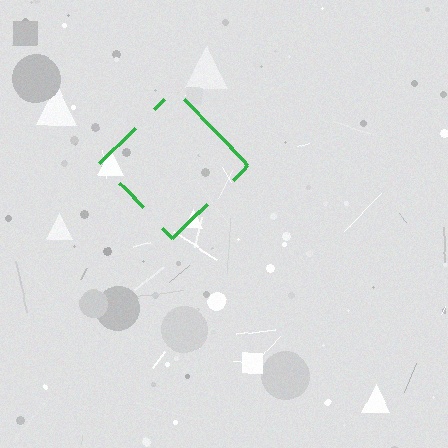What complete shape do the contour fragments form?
The contour fragments form a diamond.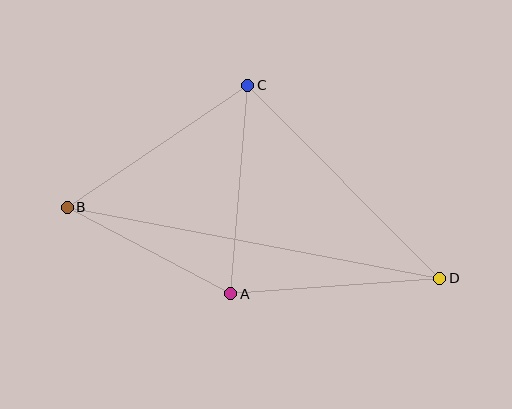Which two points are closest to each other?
Points A and B are closest to each other.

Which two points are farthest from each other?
Points B and D are farthest from each other.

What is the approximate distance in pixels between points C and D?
The distance between C and D is approximately 272 pixels.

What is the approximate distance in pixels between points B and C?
The distance between B and C is approximately 218 pixels.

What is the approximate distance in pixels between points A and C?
The distance between A and C is approximately 209 pixels.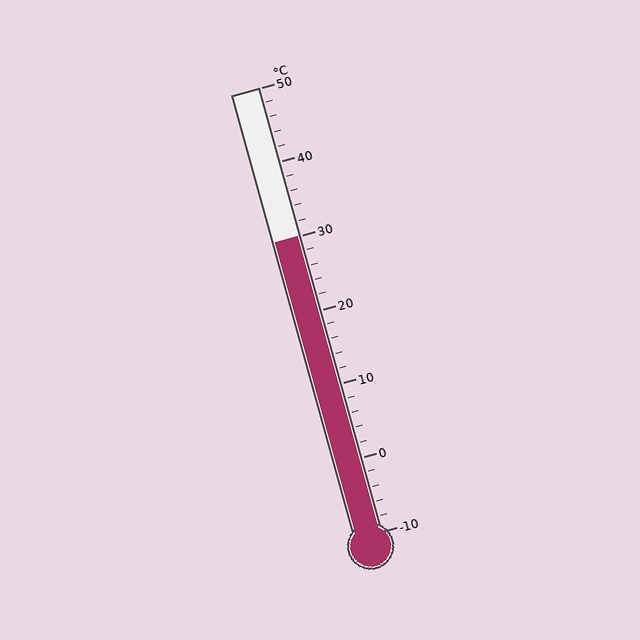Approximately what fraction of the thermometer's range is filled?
The thermometer is filled to approximately 65% of its range.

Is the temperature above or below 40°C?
The temperature is below 40°C.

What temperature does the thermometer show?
The thermometer shows approximately 30°C.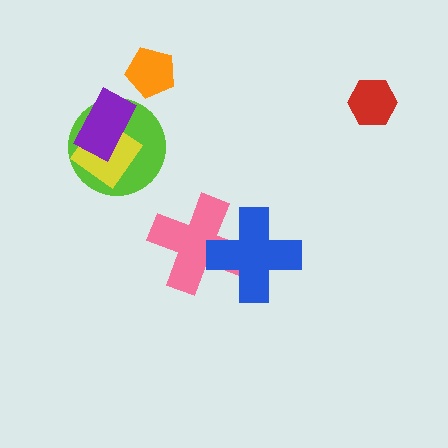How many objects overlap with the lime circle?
2 objects overlap with the lime circle.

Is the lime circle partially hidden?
Yes, it is partially covered by another shape.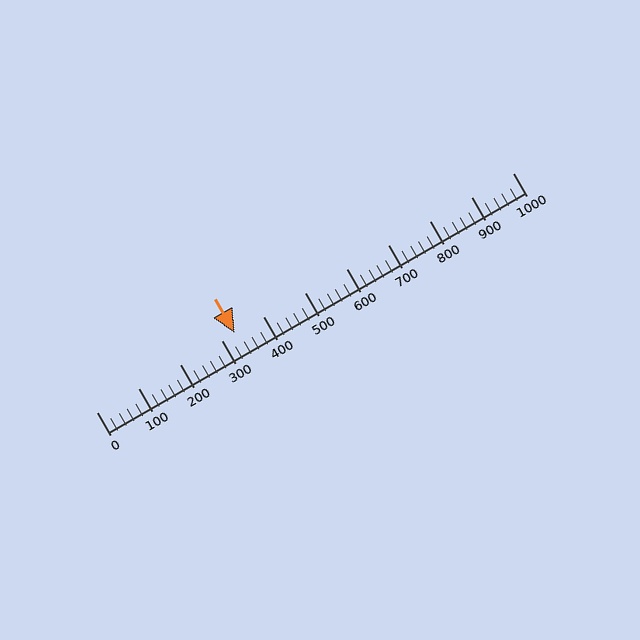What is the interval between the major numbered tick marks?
The major tick marks are spaced 100 units apart.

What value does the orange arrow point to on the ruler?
The orange arrow points to approximately 333.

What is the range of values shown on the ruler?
The ruler shows values from 0 to 1000.